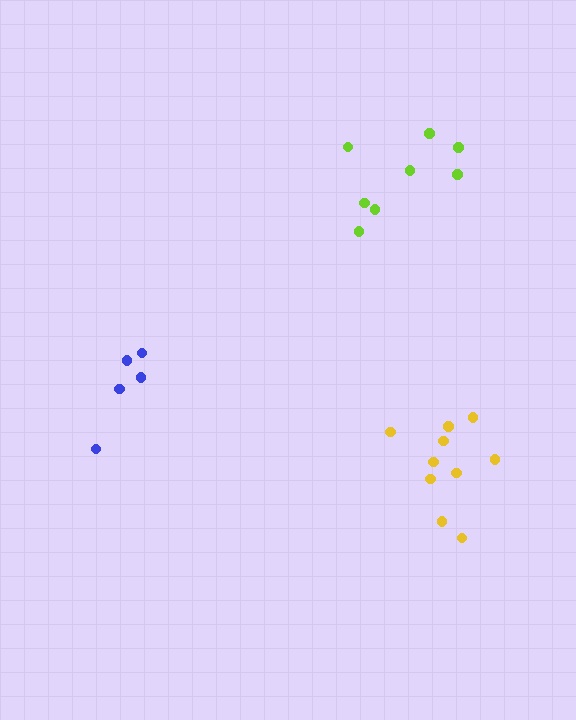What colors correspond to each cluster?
The clusters are colored: yellow, blue, lime.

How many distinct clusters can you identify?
There are 3 distinct clusters.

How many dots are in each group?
Group 1: 10 dots, Group 2: 5 dots, Group 3: 8 dots (23 total).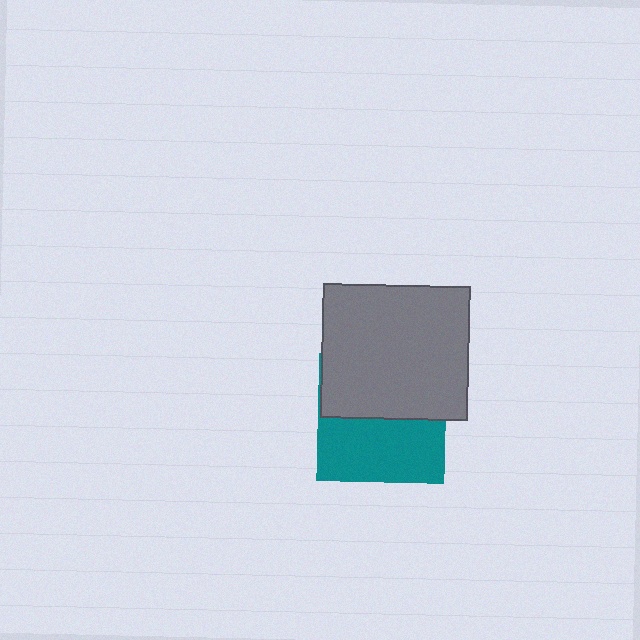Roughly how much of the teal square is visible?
About half of it is visible (roughly 51%).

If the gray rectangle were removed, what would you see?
You would see the complete teal square.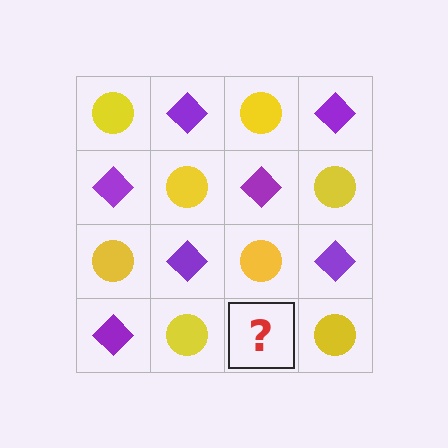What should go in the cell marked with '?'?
The missing cell should contain a purple diamond.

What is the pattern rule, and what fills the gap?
The rule is that it alternates yellow circle and purple diamond in a checkerboard pattern. The gap should be filled with a purple diamond.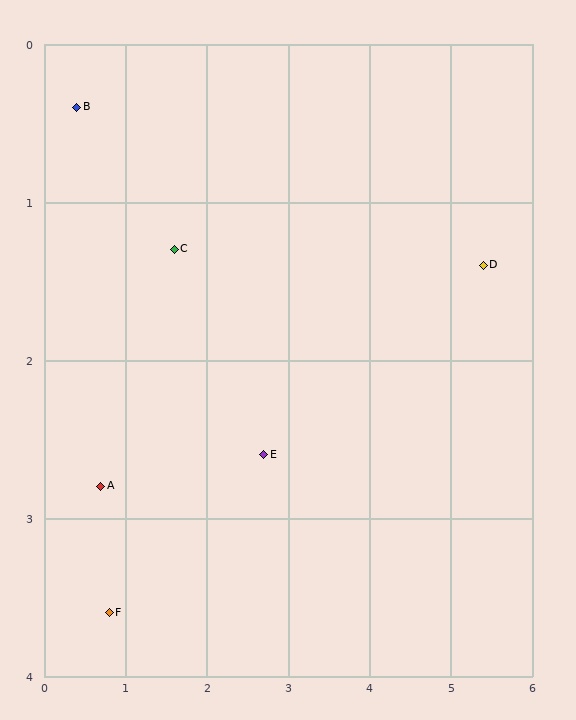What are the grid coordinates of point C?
Point C is at approximately (1.6, 1.3).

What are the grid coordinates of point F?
Point F is at approximately (0.8, 3.6).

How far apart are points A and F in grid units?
Points A and F are about 0.8 grid units apart.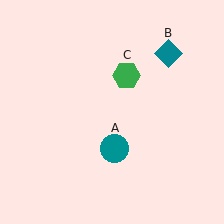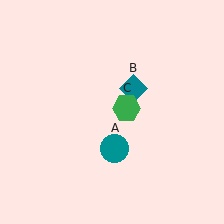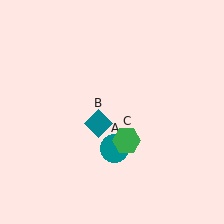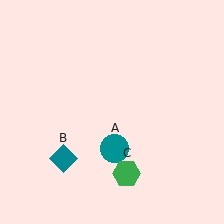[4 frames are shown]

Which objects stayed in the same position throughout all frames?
Teal circle (object A) remained stationary.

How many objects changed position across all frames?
2 objects changed position: teal diamond (object B), green hexagon (object C).